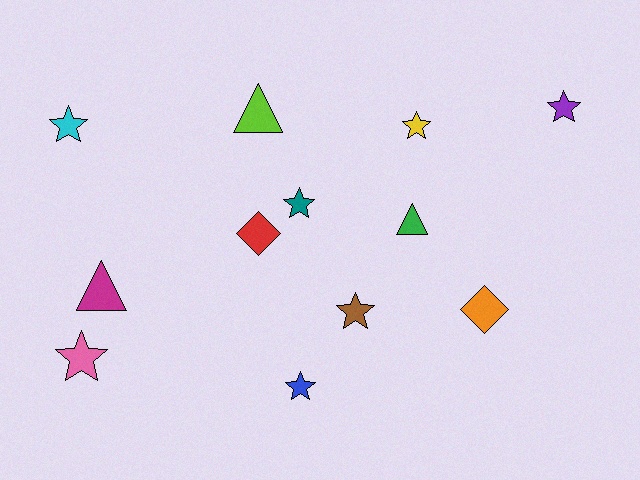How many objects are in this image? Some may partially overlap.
There are 12 objects.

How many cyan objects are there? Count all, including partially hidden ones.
There is 1 cyan object.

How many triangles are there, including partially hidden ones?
There are 3 triangles.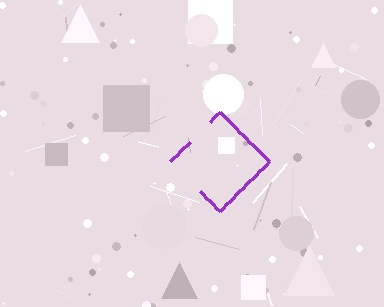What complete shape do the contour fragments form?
The contour fragments form a diamond.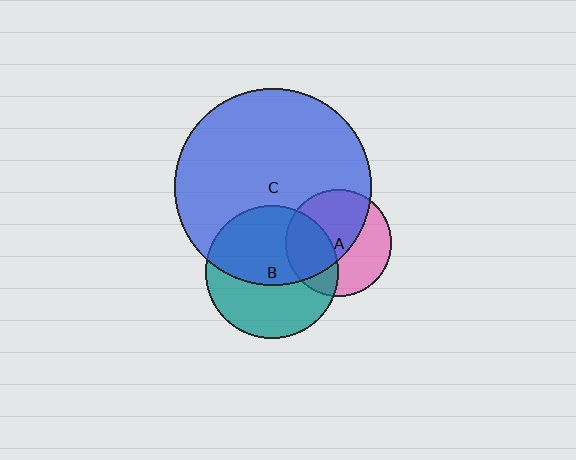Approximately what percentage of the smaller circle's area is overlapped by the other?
Approximately 60%.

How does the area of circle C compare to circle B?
Approximately 2.2 times.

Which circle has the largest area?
Circle C (blue).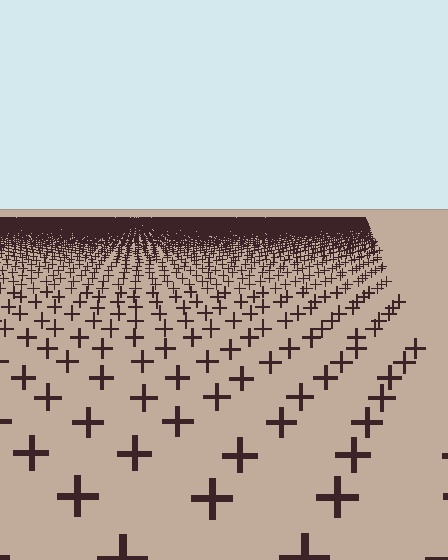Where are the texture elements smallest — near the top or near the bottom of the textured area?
Near the top.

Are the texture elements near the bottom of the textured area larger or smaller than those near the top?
Larger. Near the bottom, elements are closer to the viewer and appear at a bigger on-screen size.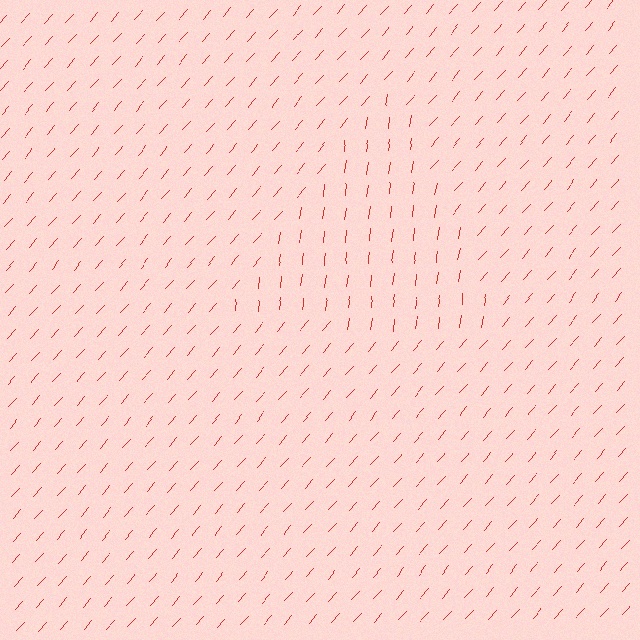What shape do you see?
I see a triangle.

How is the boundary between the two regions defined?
The boundary is defined purely by a change in line orientation (approximately 34 degrees difference). All lines are the same color and thickness.